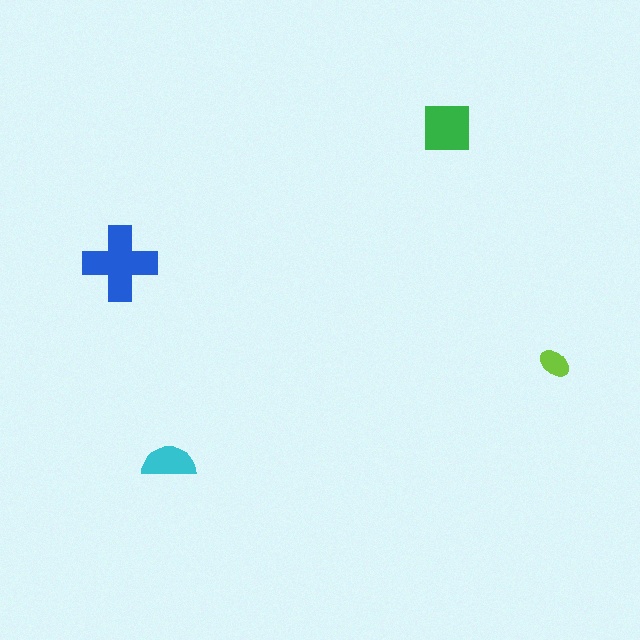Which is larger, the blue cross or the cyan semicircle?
The blue cross.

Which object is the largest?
The blue cross.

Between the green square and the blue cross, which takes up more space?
The blue cross.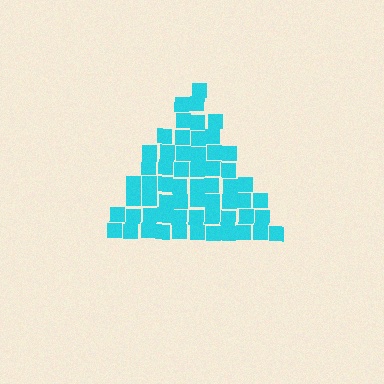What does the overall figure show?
The overall figure shows a triangle.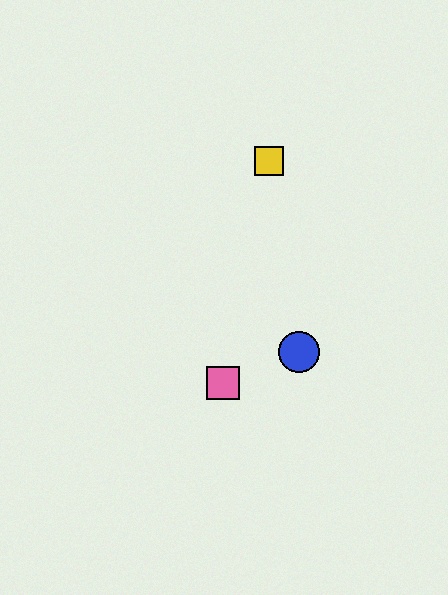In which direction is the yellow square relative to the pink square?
The yellow square is above the pink square.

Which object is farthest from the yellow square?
The pink square is farthest from the yellow square.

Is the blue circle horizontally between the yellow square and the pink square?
No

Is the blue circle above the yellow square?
No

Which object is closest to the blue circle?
The pink square is closest to the blue circle.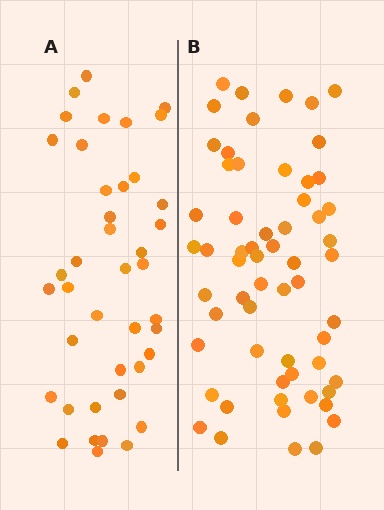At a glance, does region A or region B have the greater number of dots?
Region B (the right region) has more dots.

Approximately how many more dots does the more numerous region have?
Region B has approximately 20 more dots than region A.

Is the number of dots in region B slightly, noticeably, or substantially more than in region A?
Region B has substantially more. The ratio is roughly 1.5 to 1.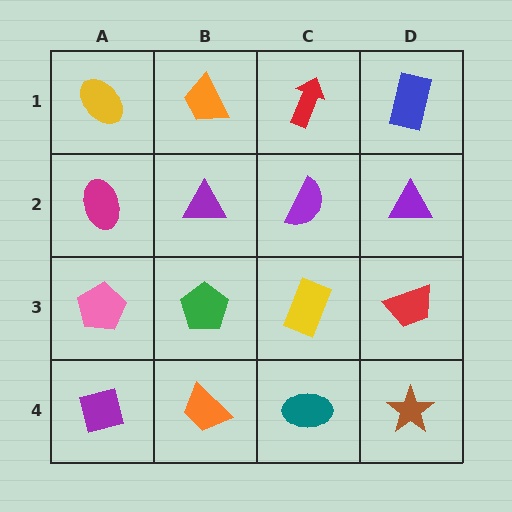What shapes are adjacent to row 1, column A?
A magenta ellipse (row 2, column A), an orange trapezoid (row 1, column B).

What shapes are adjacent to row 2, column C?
A red arrow (row 1, column C), a yellow rectangle (row 3, column C), a purple triangle (row 2, column B), a purple triangle (row 2, column D).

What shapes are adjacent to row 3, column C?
A purple semicircle (row 2, column C), a teal ellipse (row 4, column C), a green pentagon (row 3, column B), a red trapezoid (row 3, column D).